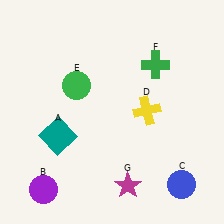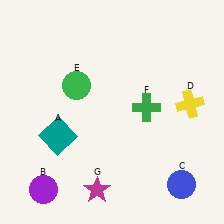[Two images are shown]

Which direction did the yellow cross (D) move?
The yellow cross (D) moved right.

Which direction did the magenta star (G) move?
The magenta star (G) moved left.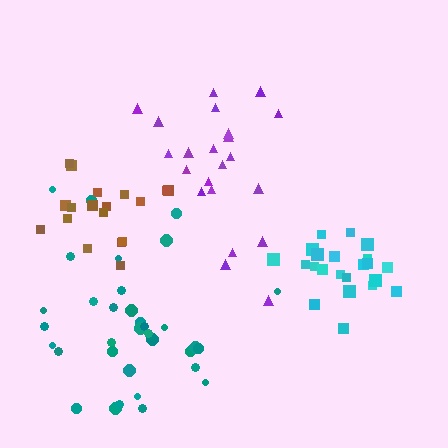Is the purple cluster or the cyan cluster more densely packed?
Cyan.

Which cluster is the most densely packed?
Cyan.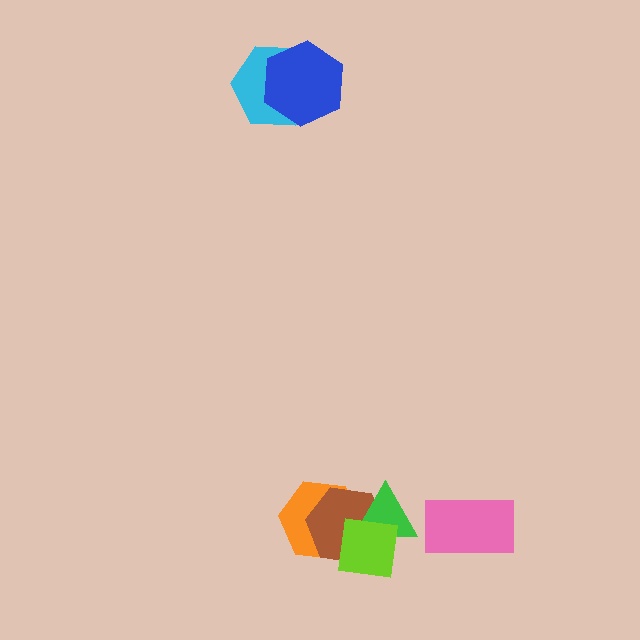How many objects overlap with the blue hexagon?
1 object overlaps with the blue hexagon.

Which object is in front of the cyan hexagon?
The blue hexagon is in front of the cyan hexagon.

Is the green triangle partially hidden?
Yes, it is partially covered by another shape.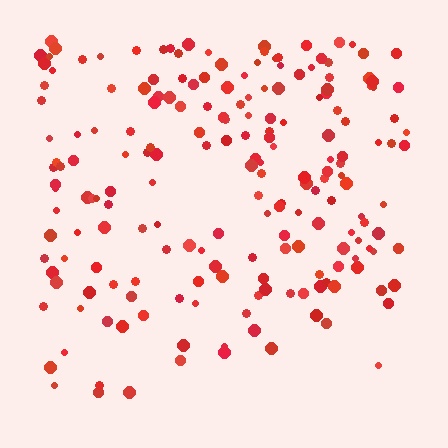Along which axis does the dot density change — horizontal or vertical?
Vertical.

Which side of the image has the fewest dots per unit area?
The bottom.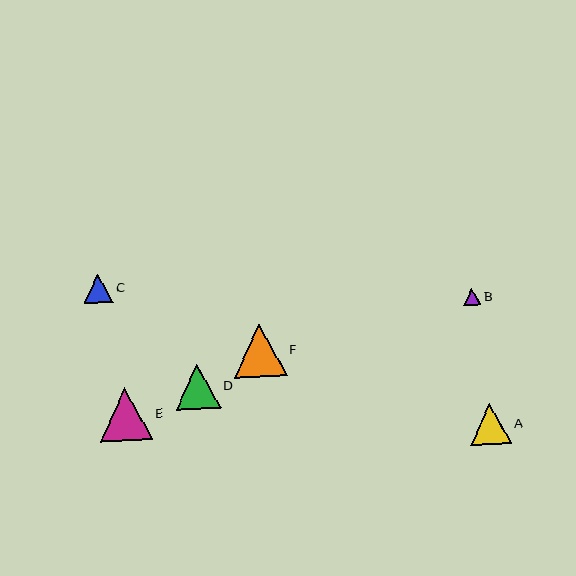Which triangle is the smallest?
Triangle B is the smallest with a size of approximately 17 pixels.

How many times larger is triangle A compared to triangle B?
Triangle A is approximately 2.4 times the size of triangle B.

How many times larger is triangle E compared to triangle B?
Triangle E is approximately 3.1 times the size of triangle B.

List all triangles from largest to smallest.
From largest to smallest: F, E, D, A, C, B.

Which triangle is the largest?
Triangle F is the largest with a size of approximately 53 pixels.